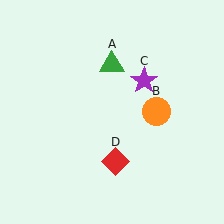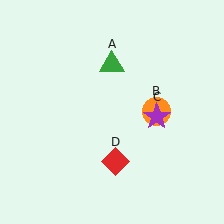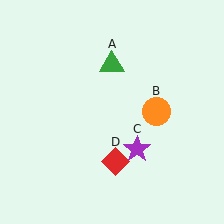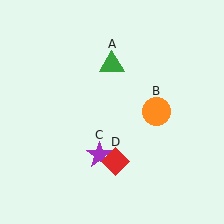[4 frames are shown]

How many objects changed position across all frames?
1 object changed position: purple star (object C).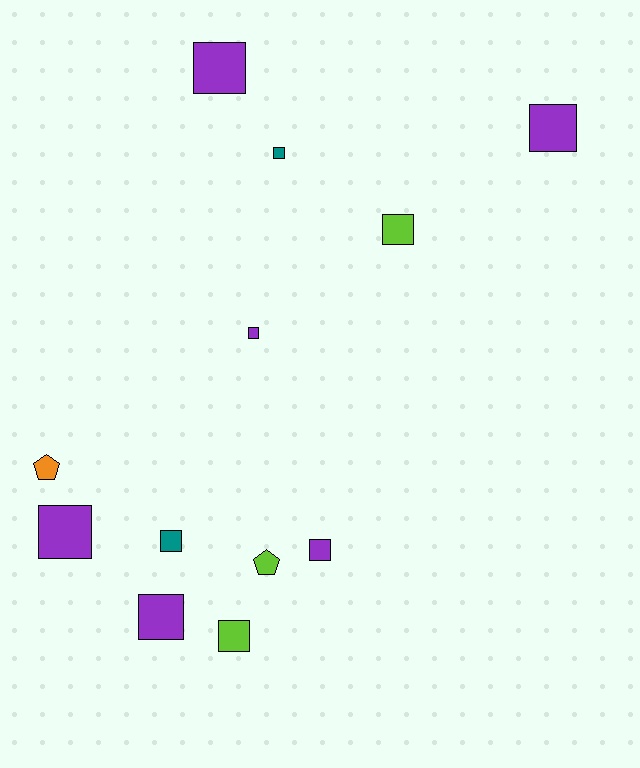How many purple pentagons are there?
There are no purple pentagons.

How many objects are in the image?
There are 12 objects.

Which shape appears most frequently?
Square, with 10 objects.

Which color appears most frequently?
Purple, with 6 objects.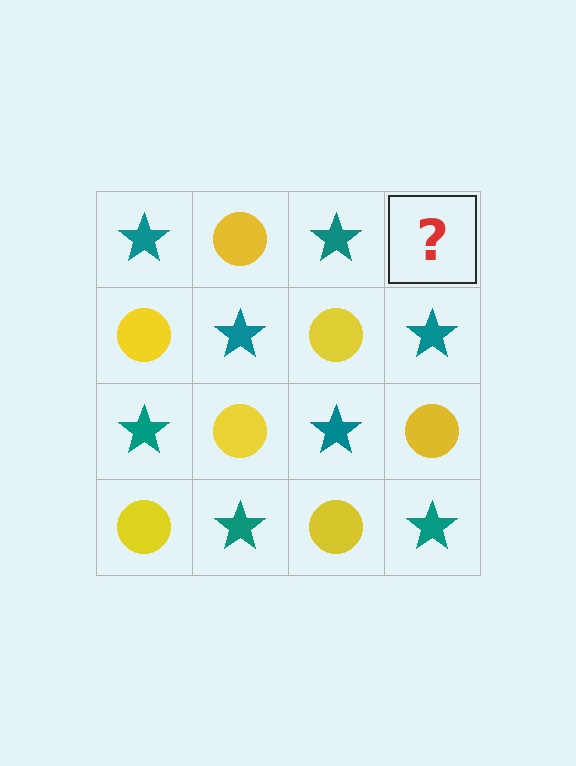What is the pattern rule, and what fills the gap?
The rule is that it alternates teal star and yellow circle in a checkerboard pattern. The gap should be filled with a yellow circle.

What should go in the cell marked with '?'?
The missing cell should contain a yellow circle.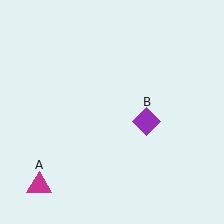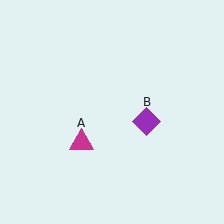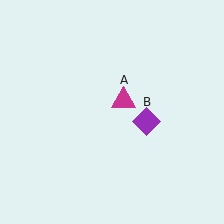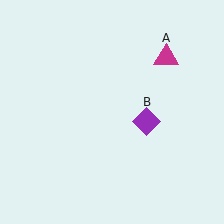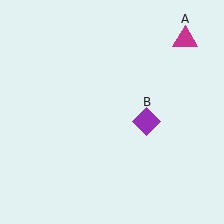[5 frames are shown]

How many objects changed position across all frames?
1 object changed position: magenta triangle (object A).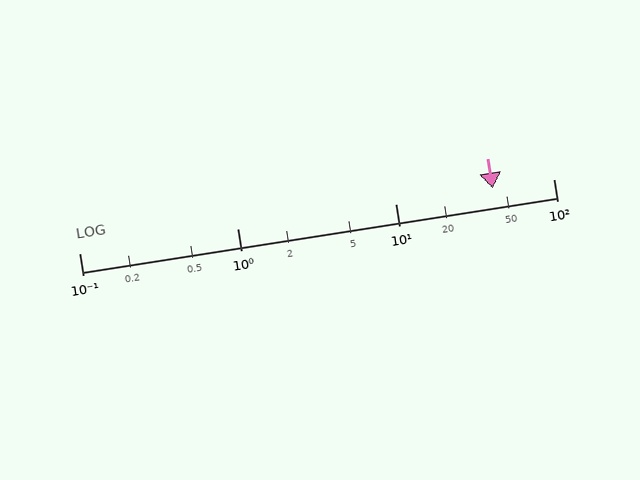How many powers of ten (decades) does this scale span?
The scale spans 3 decades, from 0.1 to 100.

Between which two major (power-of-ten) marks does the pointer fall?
The pointer is between 10 and 100.